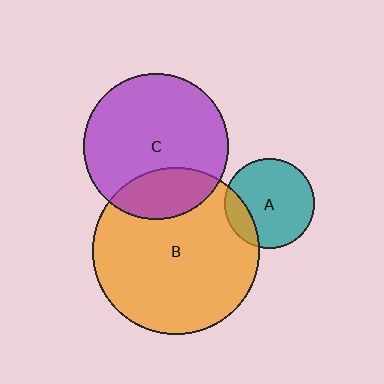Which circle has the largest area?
Circle B (orange).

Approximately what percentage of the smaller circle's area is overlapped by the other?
Approximately 25%.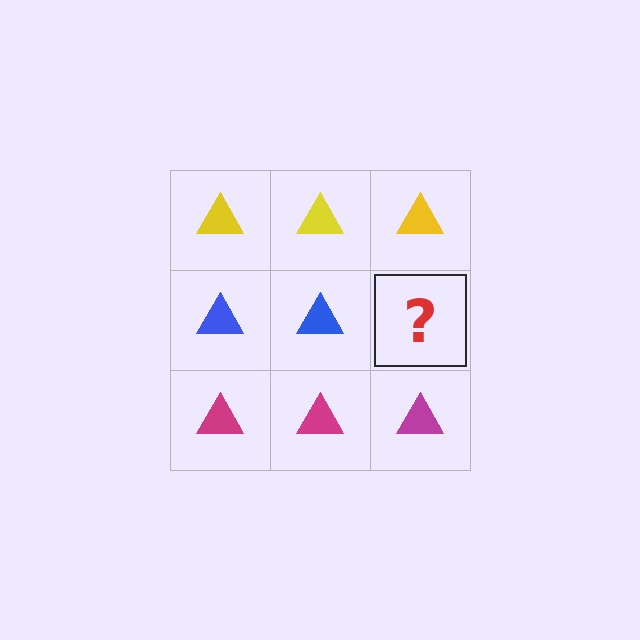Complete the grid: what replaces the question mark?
The question mark should be replaced with a blue triangle.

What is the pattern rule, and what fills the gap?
The rule is that each row has a consistent color. The gap should be filled with a blue triangle.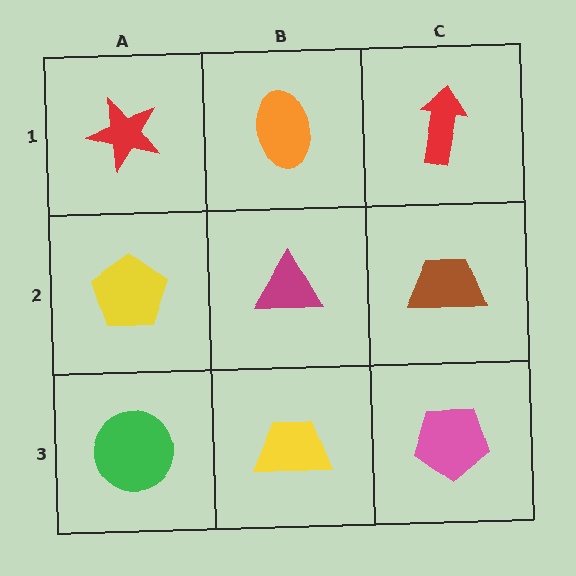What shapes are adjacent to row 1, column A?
A yellow pentagon (row 2, column A), an orange ellipse (row 1, column B).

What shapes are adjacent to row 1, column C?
A brown trapezoid (row 2, column C), an orange ellipse (row 1, column B).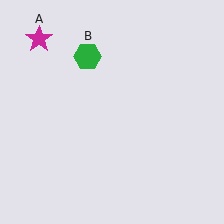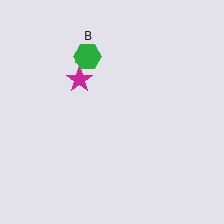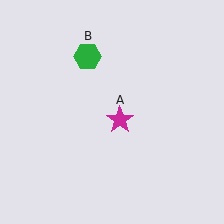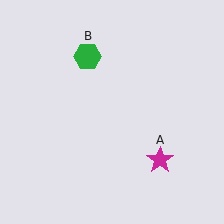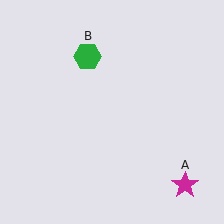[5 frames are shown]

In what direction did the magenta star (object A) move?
The magenta star (object A) moved down and to the right.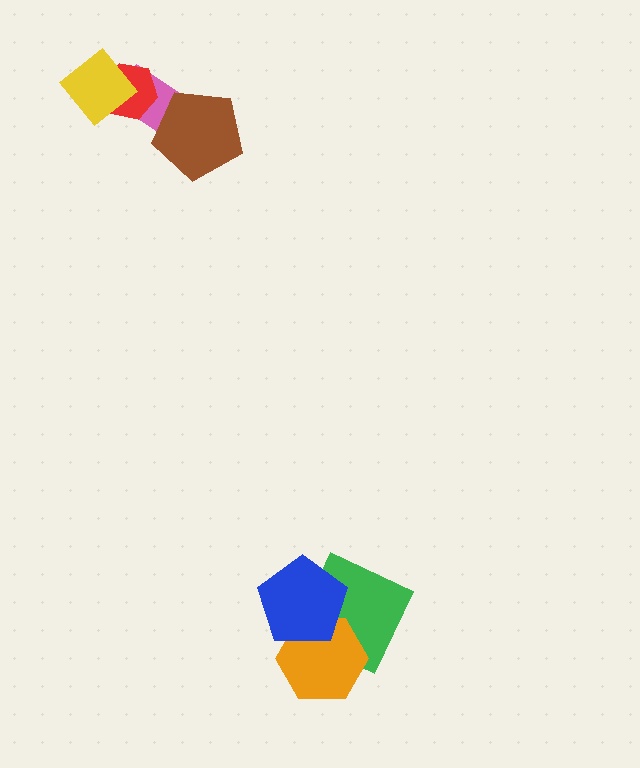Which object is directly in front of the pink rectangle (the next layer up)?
The red hexagon is directly in front of the pink rectangle.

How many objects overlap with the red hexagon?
2 objects overlap with the red hexagon.